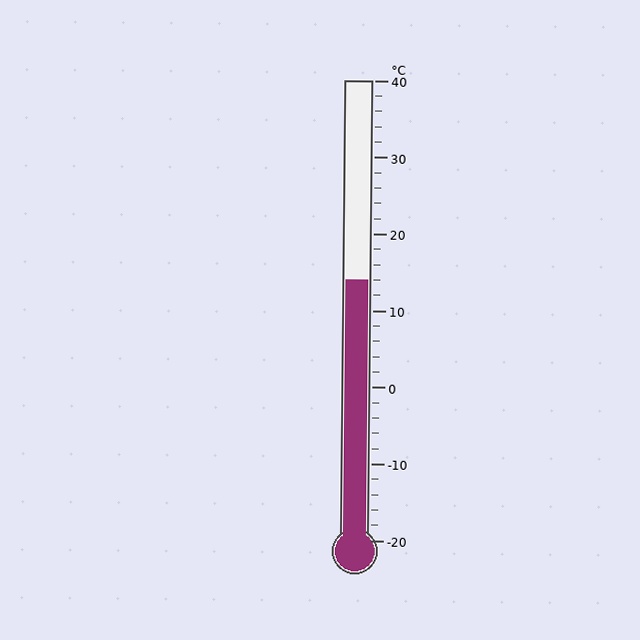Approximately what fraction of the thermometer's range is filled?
The thermometer is filled to approximately 55% of its range.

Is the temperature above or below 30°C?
The temperature is below 30°C.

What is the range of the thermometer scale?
The thermometer scale ranges from -20°C to 40°C.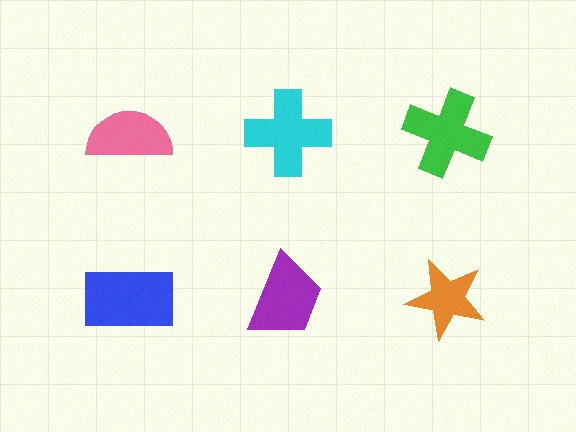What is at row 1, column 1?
A pink semicircle.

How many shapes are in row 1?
3 shapes.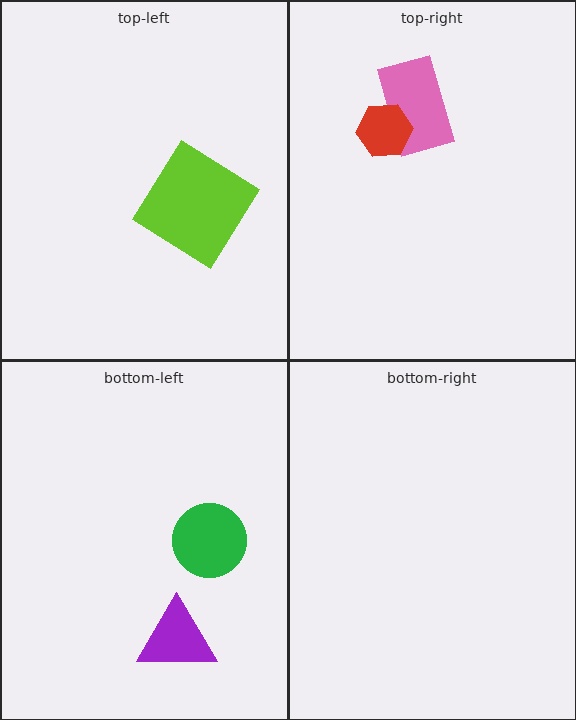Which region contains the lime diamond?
The top-left region.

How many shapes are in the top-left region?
1.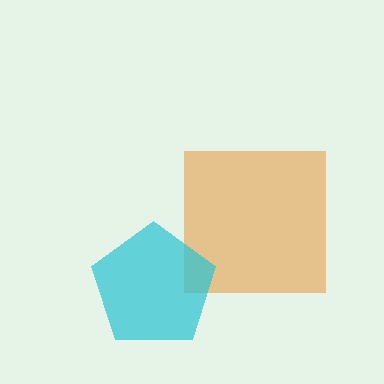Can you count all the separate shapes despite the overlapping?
Yes, there are 2 separate shapes.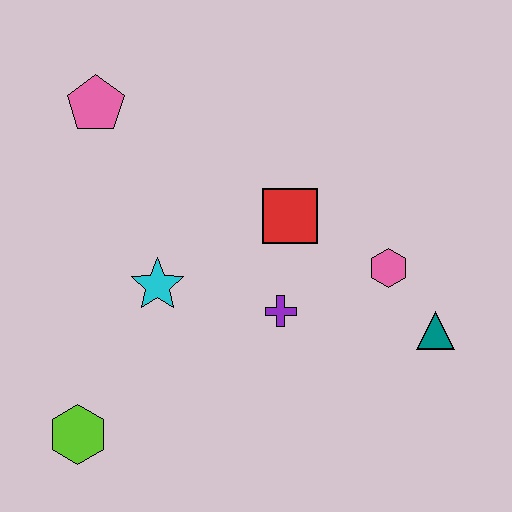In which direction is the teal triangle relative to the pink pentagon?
The teal triangle is to the right of the pink pentagon.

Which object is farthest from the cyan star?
The teal triangle is farthest from the cyan star.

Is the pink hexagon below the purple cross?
No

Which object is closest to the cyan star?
The purple cross is closest to the cyan star.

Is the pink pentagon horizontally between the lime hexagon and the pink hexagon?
Yes